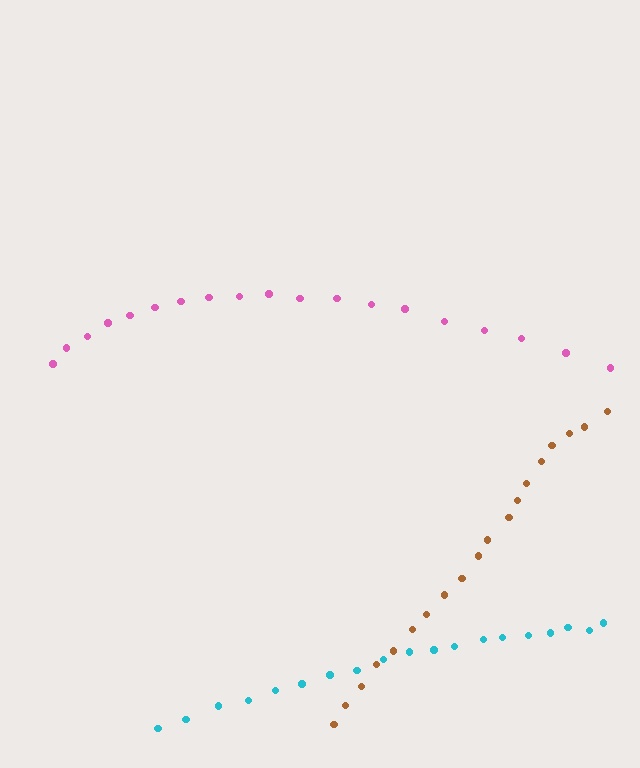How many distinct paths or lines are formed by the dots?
There are 3 distinct paths.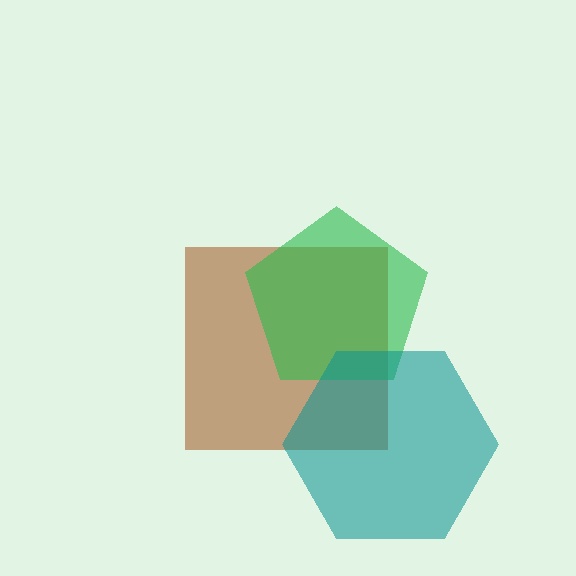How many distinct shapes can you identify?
There are 3 distinct shapes: a brown square, a green pentagon, a teal hexagon.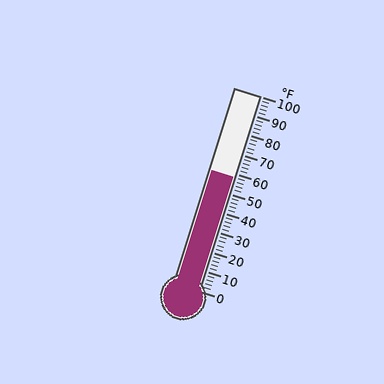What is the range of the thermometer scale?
The thermometer scale ranges from 0°F to 100°F.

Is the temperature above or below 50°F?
The temperature is above 50°F.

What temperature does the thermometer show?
The thermometer shows approximately 58°F.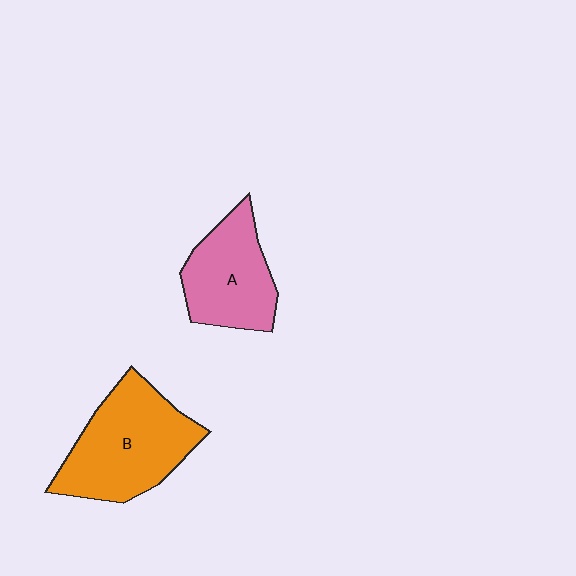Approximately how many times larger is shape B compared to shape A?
Approximately 1.3 times.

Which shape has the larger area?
Shape B (orange).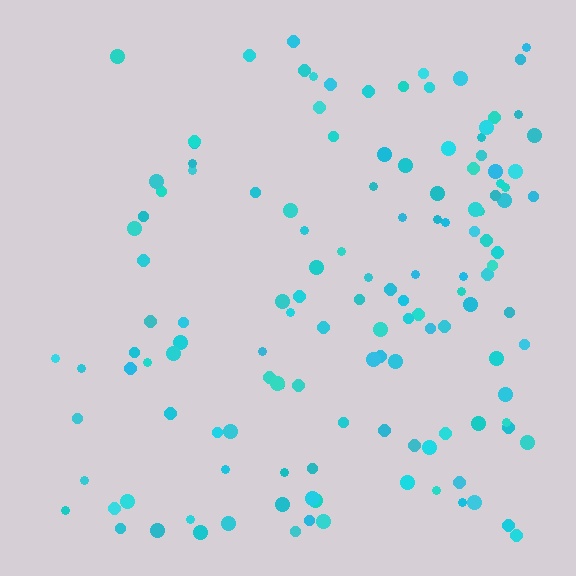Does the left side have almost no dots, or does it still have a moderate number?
Still a moderate number, just noticeably fewer than the right.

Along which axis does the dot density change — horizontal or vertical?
Horizontal.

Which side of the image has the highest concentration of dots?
The right.